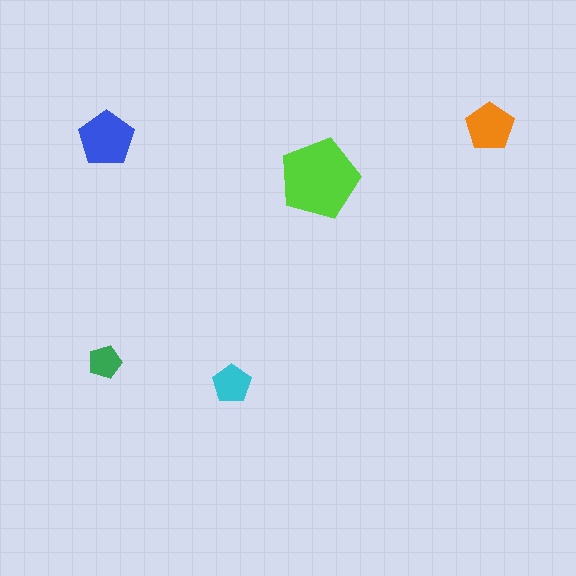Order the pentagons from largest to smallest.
the lime one, the blue one, the orange one, the cyan one, the green one.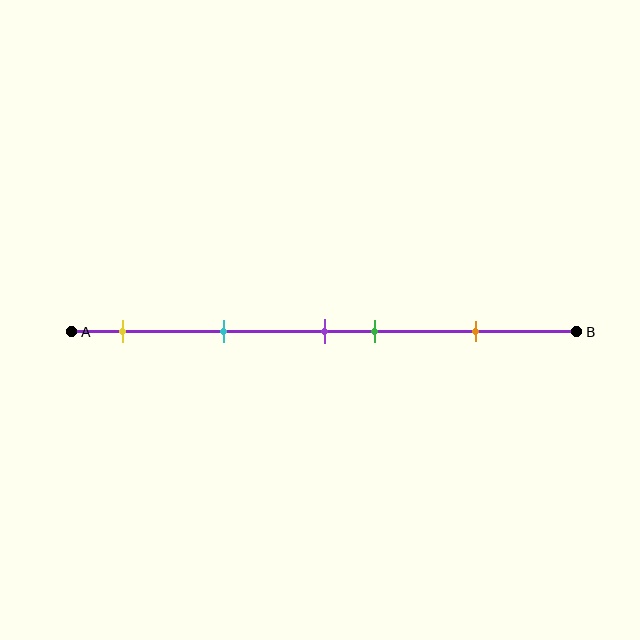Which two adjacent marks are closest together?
The purple and green marks are the closest adjacent pair.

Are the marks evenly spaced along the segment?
No, the marks are not evenly spaced.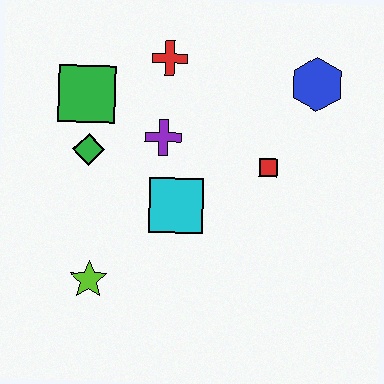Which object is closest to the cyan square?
The purple cross is closest to the cyan square.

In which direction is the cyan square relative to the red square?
The cyan square is to the left of the red square.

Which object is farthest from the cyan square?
The blue hexagon is farthest from the cyan square.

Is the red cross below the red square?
No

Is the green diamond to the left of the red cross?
Yes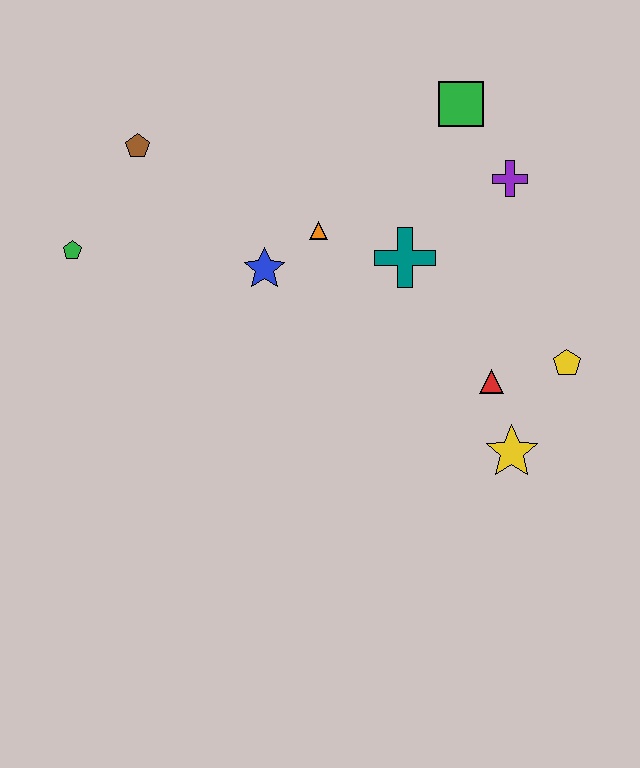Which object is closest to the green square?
The purple cross is closest to the green square.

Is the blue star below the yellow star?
No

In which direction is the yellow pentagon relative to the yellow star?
The yellow pentagon is above the yellow star.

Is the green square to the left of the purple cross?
Yes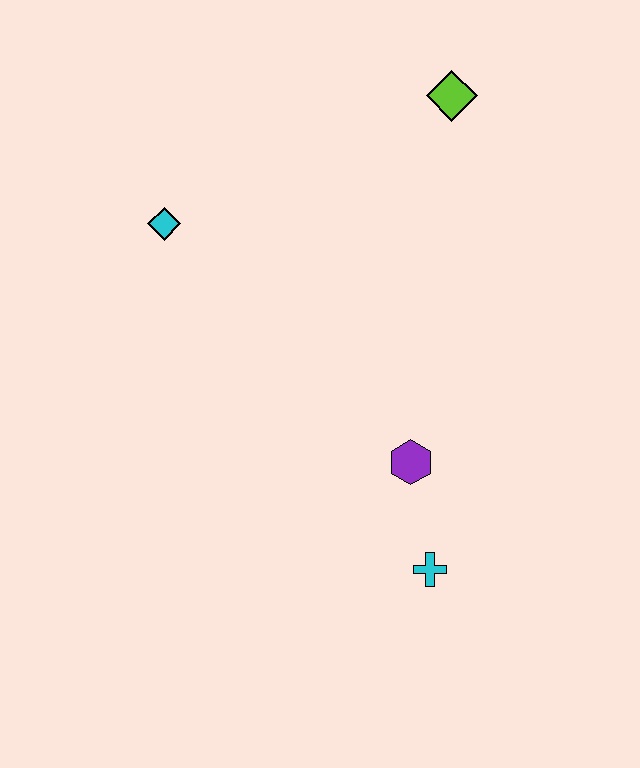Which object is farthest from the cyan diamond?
The cyan cross is farthest from the cyan diamond.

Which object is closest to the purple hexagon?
The cyan cross is closest to the purple hexagon.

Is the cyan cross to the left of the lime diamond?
Yes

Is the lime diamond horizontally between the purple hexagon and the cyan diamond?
No